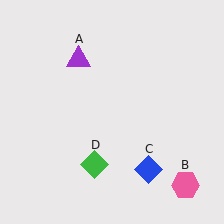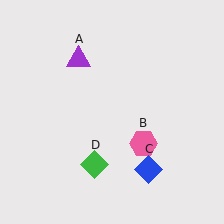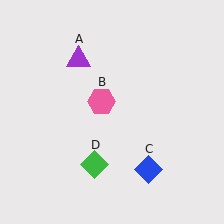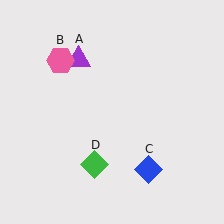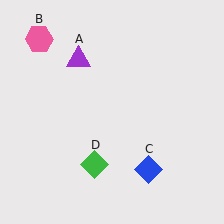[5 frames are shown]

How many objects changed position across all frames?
1 object changed position: pink hexagon (object B).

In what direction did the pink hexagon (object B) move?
The pink hexagon (object B) moved up and to the left.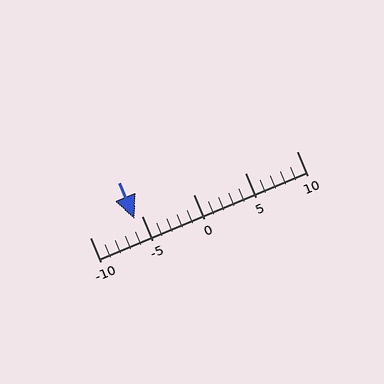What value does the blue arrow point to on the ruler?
The blue arrow points to approximately -6.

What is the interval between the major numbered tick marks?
The major tick marks are spaced 5 units apart.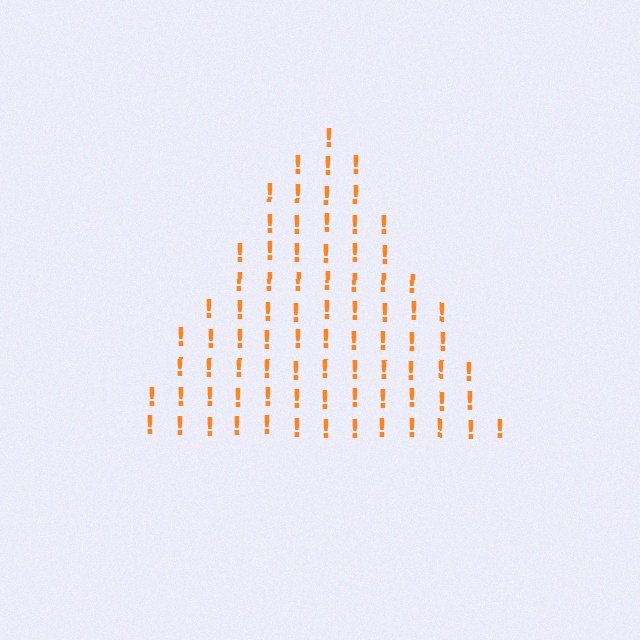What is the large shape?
The large shape is a triangle.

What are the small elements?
The small elements are exclamation marks.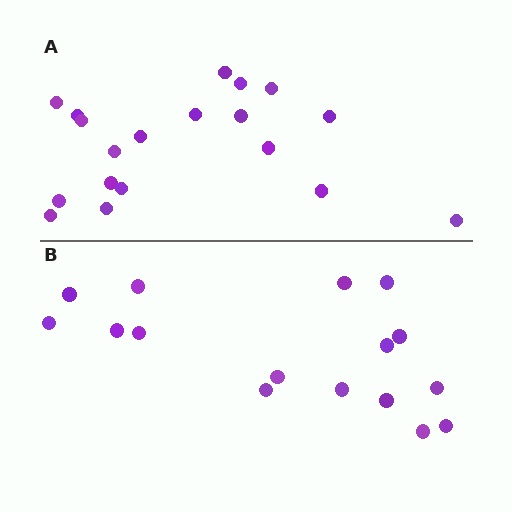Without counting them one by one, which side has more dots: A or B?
Region A (the top region) has more dots.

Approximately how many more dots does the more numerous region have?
Region A has just a few more — roughly 2 or 3 more dots than region B.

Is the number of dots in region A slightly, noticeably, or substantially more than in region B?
Region A has only slightly more — the two regions are fairly close. The ratio is roughly 1.2 to 1.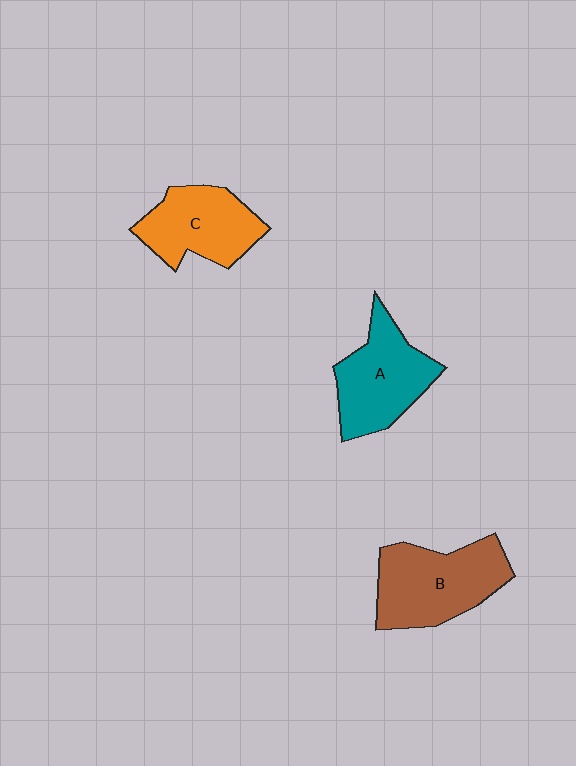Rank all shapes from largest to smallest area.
From largest to smallest: B (brown), A (teal), C (orange).